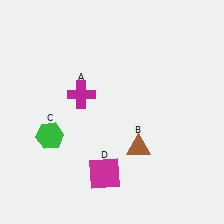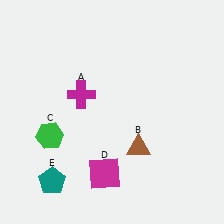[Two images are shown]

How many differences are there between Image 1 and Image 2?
There is 1 difference between the two images.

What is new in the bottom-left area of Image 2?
A teal pentagon (E) was added in the bottom-left area of Image 2.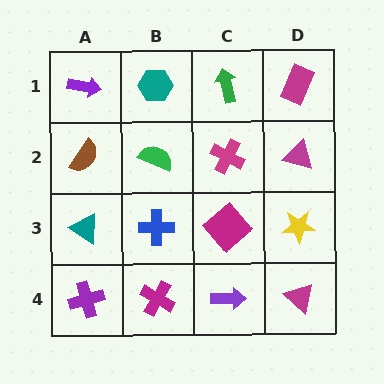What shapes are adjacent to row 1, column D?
A magenta triangle (row 2, column D), a green arrow (row 1, column C).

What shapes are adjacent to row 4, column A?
A teal triangle (row 3, column A), a magenta cross (row 4, column B).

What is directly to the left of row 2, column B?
A brown semicircle.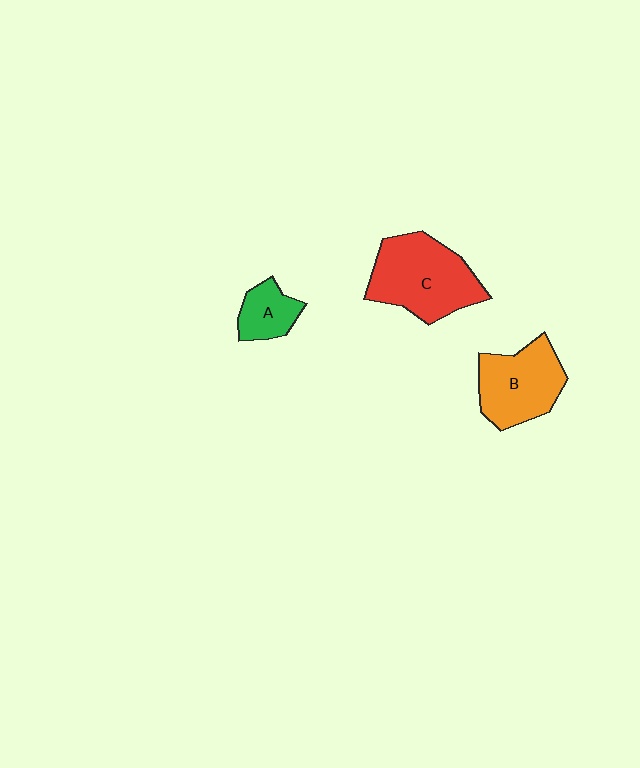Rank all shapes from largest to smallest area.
From largest to smallest: C (red), B (orange), A (green).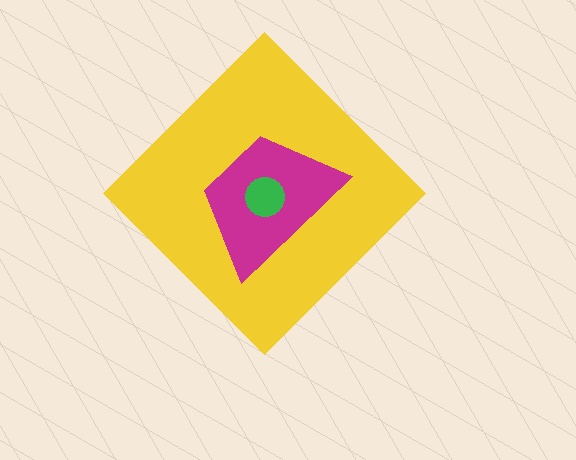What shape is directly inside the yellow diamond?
The magenta trapezoid.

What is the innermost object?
The green circle.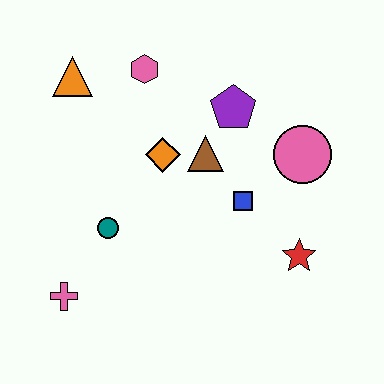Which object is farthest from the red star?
The orange triangle is farthest from the red star.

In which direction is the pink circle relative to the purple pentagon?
The pink circle is to the right of the purple pentagon.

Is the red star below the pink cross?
No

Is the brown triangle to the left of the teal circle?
No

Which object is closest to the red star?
The blue square is closest to the red star.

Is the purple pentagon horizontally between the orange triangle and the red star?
Yes